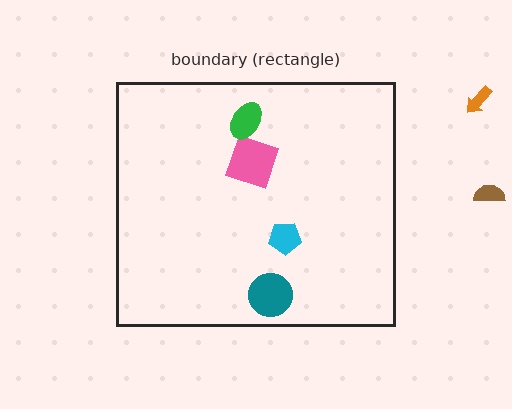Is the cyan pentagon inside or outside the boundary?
Inside.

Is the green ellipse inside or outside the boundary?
Inside.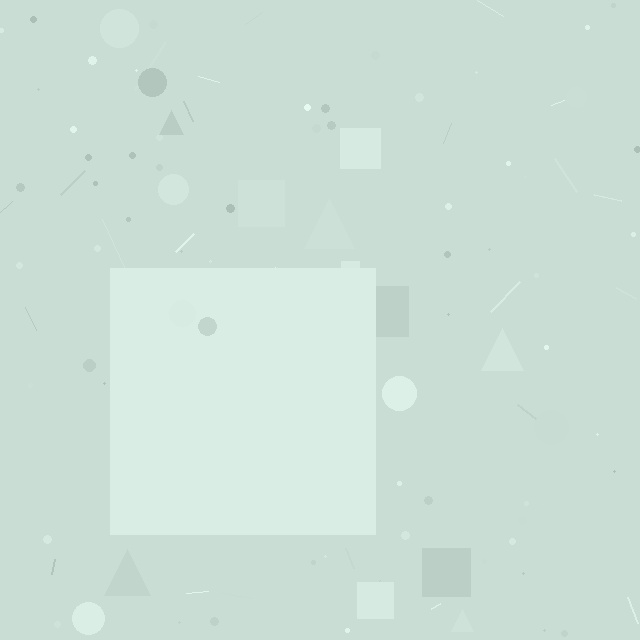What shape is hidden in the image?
A square is hidden in the image.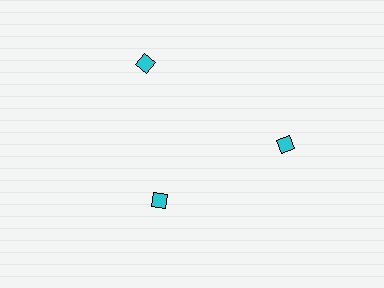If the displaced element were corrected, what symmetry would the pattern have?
It would have 3-fold rotational symmetry — the pattern would map onto itself every 120 degrees.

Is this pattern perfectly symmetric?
No. The 3 cyan diamonds are arranged in a ring, but one element near the 7 o'clock position is pulled inward toward the center, breaking the 3-fold rotational symmetry.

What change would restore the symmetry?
The symmetry would be restored by moving it outward, back onto the ring so that all 3 diamonds sit at equal angles and equal distance from the center.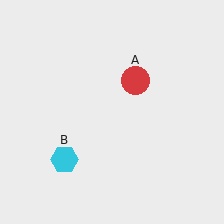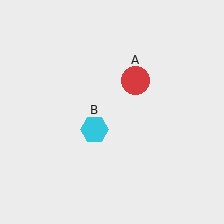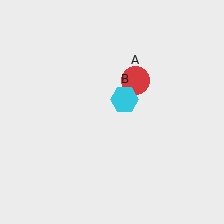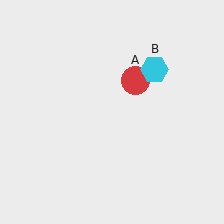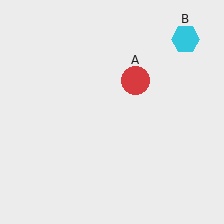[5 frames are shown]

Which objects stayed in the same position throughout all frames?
Red circle (object A) remained stationary.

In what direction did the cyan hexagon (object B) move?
The cyan hexagon (object B) moved up and to the right.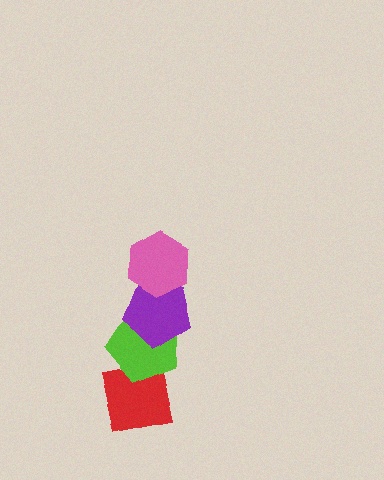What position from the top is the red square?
The red square is 4th from the top.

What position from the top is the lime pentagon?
The lime pentagon is 3rd from the top.